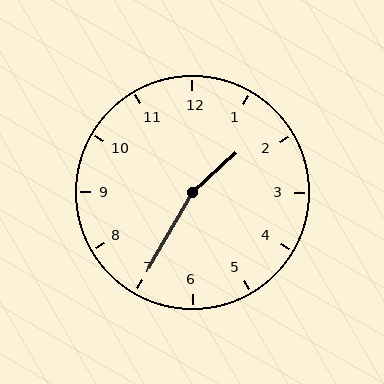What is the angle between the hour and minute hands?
Approximately 162 degrees.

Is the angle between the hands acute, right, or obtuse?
It is obtuse.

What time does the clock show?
1:35.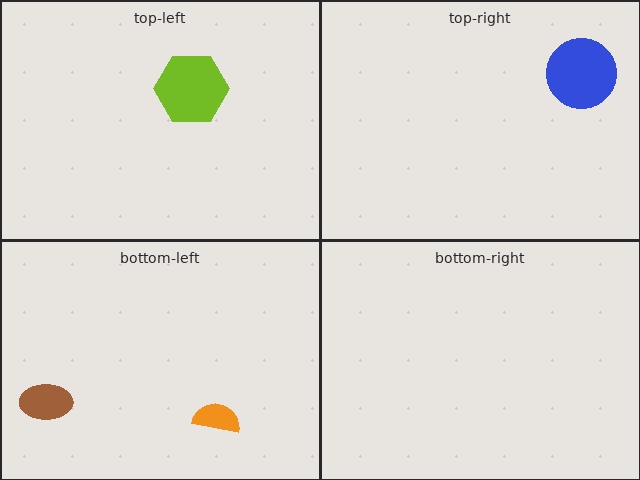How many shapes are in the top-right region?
1.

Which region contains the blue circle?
The top-right region.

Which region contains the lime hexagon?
The top-left region.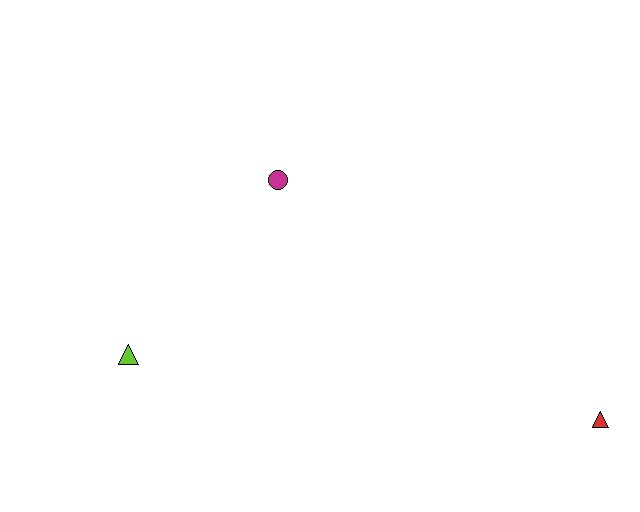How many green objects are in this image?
There are no green objects.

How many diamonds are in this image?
There are no diamonds.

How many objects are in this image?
There are 3 objects.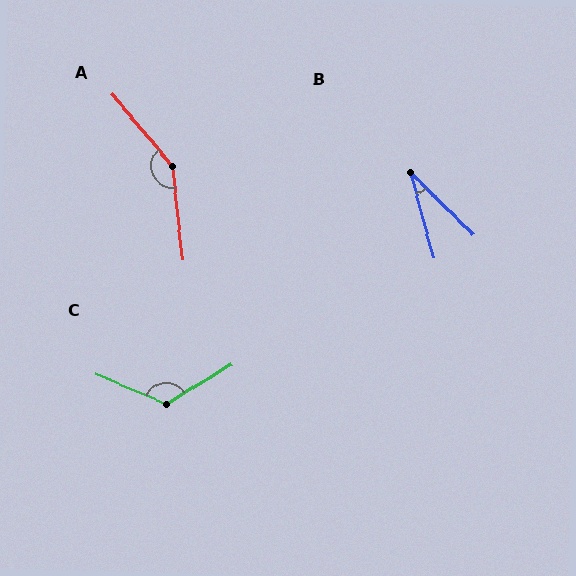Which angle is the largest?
A, at approximately 146 degrees.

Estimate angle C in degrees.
Approximately 125 degrees.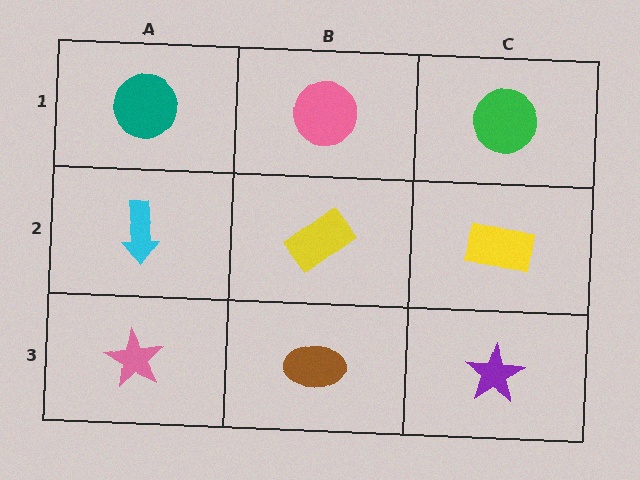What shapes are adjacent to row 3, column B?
A yellow rectangle (row 2, column B), a pink star (row 3, column A), a purple star (row 3, column C).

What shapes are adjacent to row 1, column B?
A yellow rectangle (row 2, column B), a teal circle (row 1, column A), a green circle (row 1, column C).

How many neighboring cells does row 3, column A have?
2.